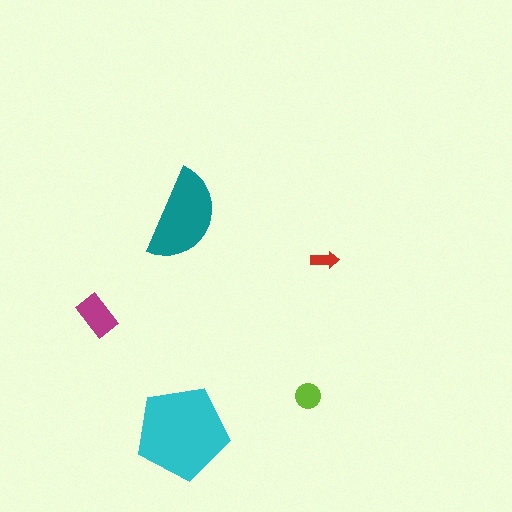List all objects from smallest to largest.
The red arrow, the lime circle, the magenta rectangle, the teal semicircle, the cyan pentagon.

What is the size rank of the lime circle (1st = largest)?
4th.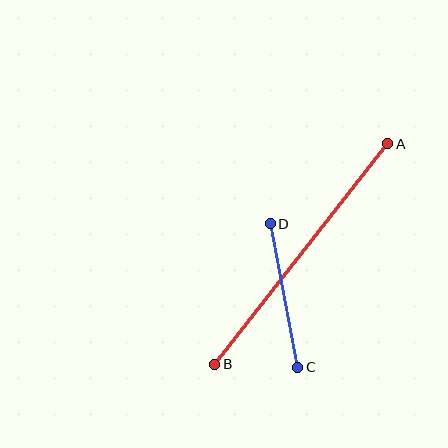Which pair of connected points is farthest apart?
Points A and B are farthest apart.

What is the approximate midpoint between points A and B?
The midpoint is at approximately (301, 254) pixels.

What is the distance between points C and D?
The distance is approximately 146 pixels.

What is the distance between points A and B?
The distance is approximately 280 pixels.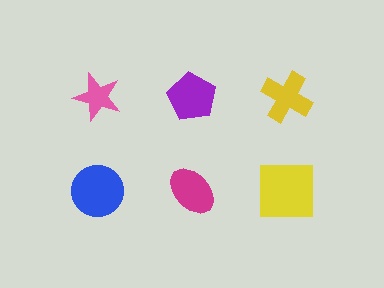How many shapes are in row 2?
3 shapes.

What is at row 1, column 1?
A pink star.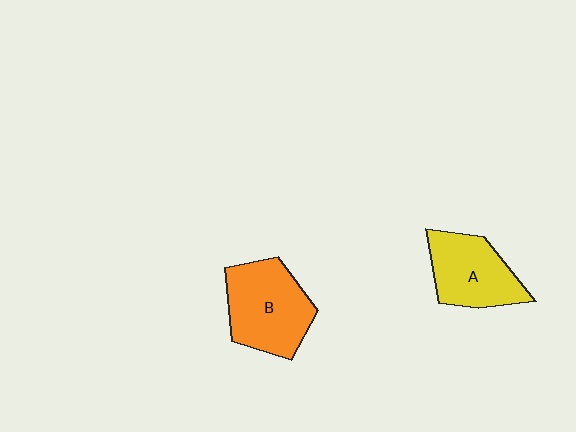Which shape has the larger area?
Shape B (orange).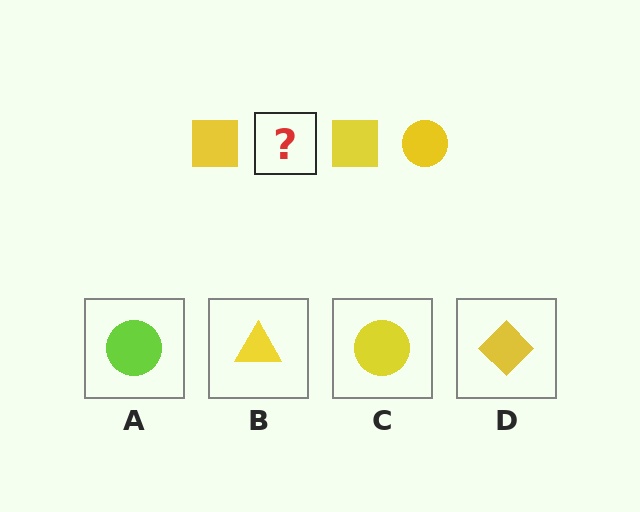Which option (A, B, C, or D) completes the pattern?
C.